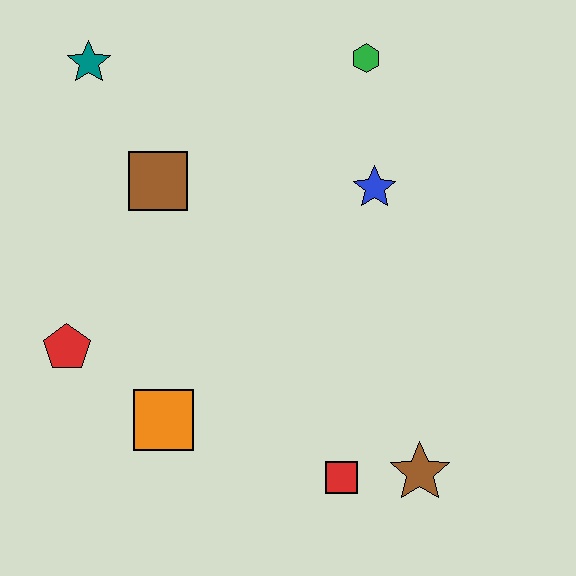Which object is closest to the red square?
The brown star is closest to the red square.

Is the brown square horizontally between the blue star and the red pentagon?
Yes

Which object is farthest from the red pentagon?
The green hexagon is farthest from the red pentagon.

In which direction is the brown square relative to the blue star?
The brown square is to the left of the blue star.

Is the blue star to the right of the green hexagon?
Yes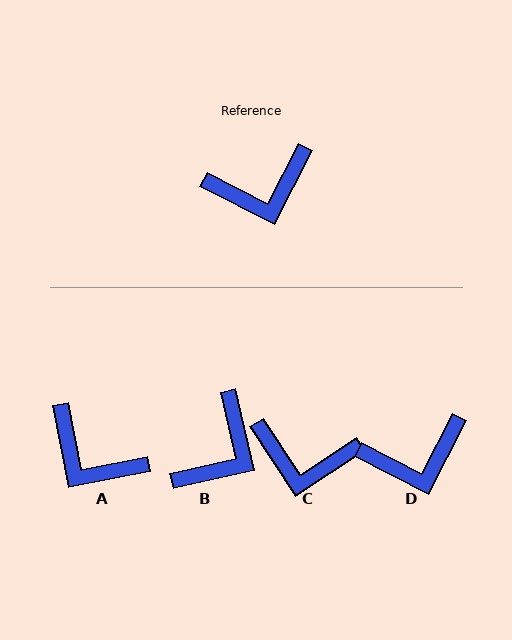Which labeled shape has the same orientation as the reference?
D.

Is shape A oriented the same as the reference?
No, it is off by about 52 degrees.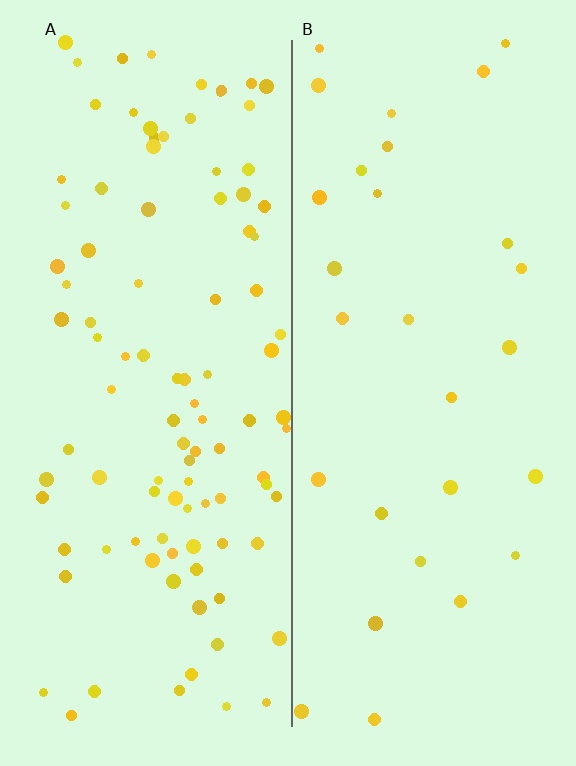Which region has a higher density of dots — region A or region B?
A (the left).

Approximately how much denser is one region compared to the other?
Approximately 3.4× — region A over region B.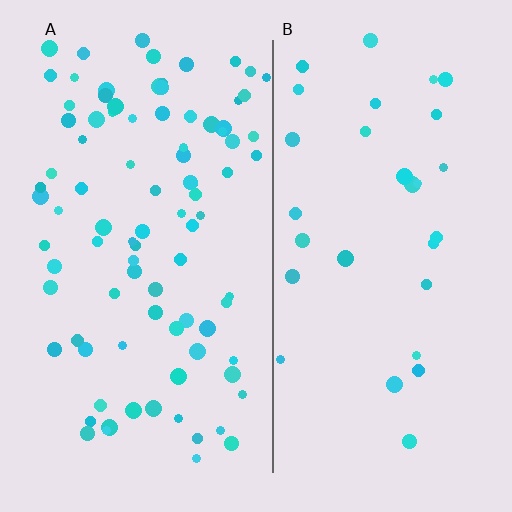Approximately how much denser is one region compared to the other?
Approximately 3.0× — region A over region B.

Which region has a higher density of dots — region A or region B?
A (the left).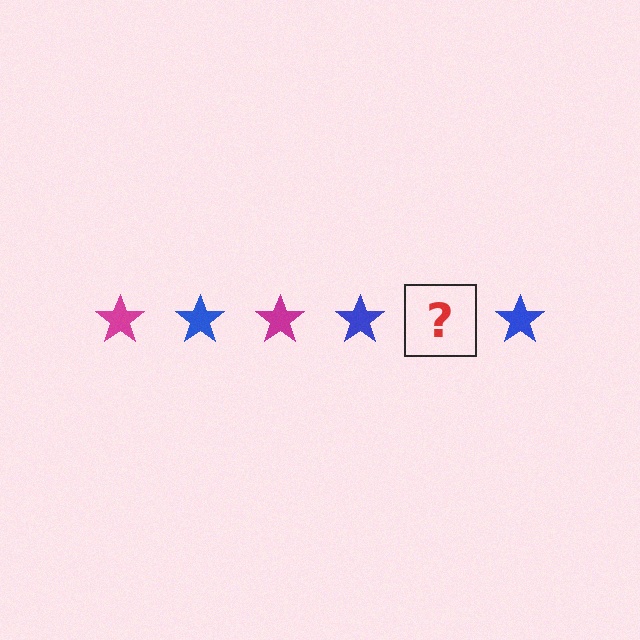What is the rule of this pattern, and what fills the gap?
The rule is that the pattern cycles through magenta, blue stars. The gap should be filled with a magenta star.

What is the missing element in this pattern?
The missing element is a magenta star.